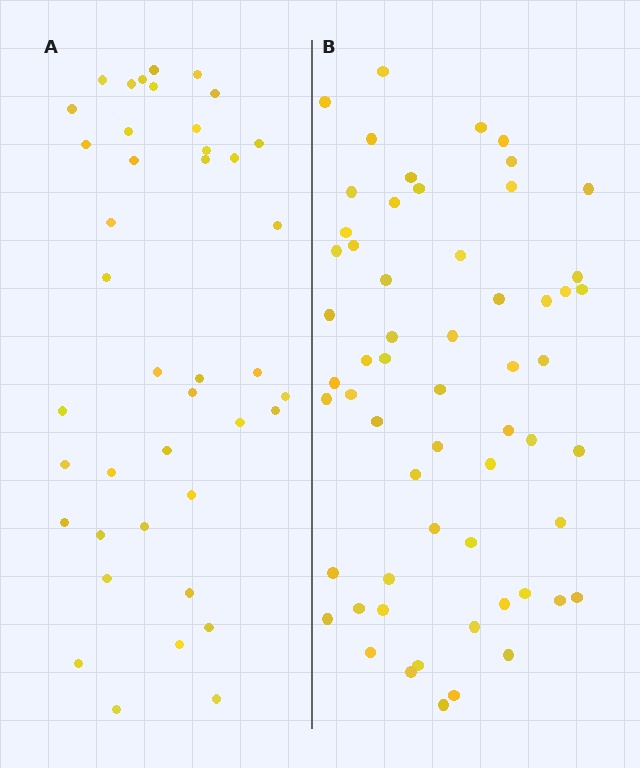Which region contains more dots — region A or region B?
Region B (the right region) has more dots.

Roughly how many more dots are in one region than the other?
Region B has approximately 20 more dots than region A.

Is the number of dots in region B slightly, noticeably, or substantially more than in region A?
Region B has noticeably more, but not dramatically so. The ratio is roughly 1.4 to 1.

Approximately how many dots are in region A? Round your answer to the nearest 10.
About 40 dots. (The exact count is 41, which rounds to 40.)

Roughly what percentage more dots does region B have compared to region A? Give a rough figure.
About 45% more.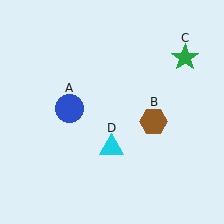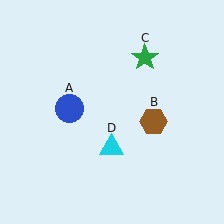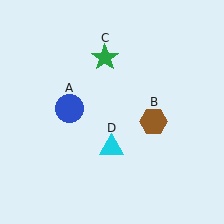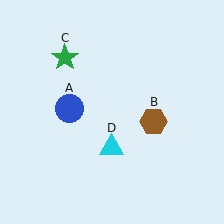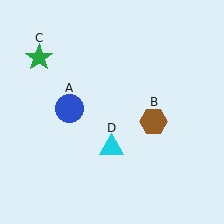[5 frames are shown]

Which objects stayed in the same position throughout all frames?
Blue circle (object A) and brown hexagon (object B) and cyan triangle (object D) remained stationary.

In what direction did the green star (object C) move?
The green star (object C) moved left.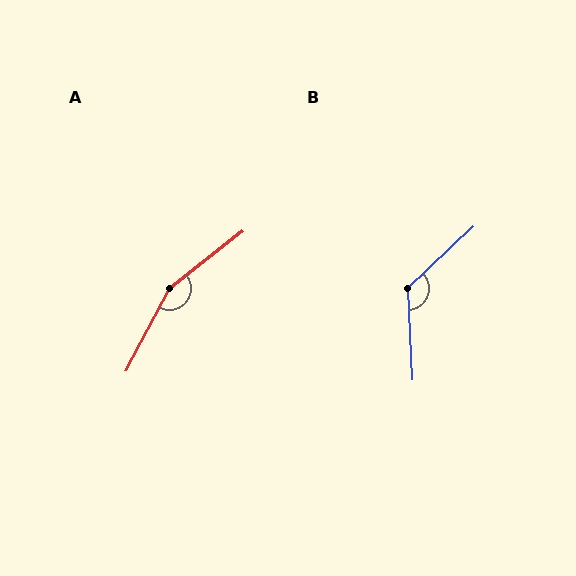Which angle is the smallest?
B, at approximately 130 degrees.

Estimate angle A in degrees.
Approximately 156 degrees.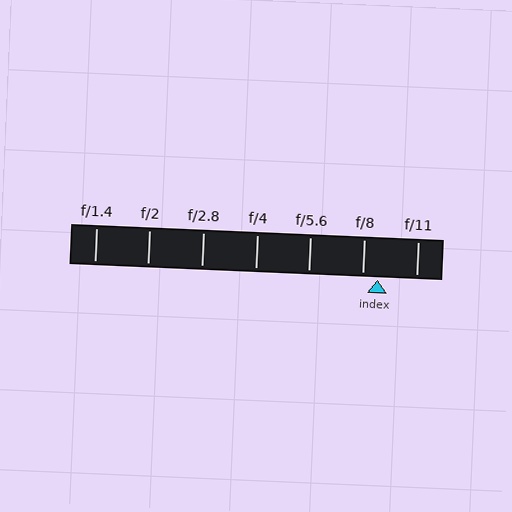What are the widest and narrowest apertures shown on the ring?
The widest aperture shown is f/1.4 and the narrowest is f/11.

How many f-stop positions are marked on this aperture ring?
There are 7 f-stop positions marked.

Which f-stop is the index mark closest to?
The index mark is closest to f/8.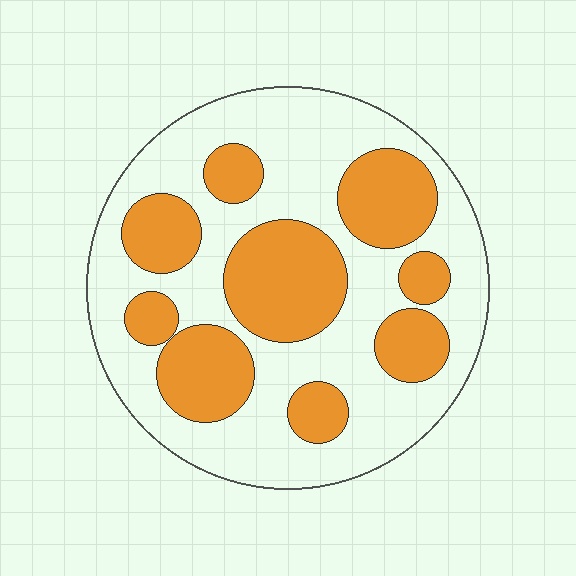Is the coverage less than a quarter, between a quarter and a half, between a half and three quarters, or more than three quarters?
Between a quarter and a half.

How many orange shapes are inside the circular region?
9.